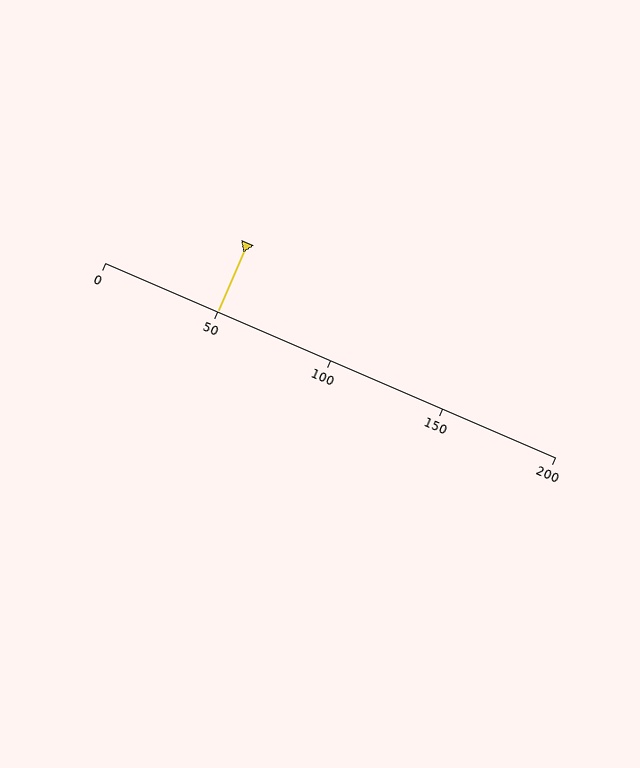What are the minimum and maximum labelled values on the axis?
The axis runs from 0 to 200.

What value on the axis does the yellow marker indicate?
The marker indicates approximately 50.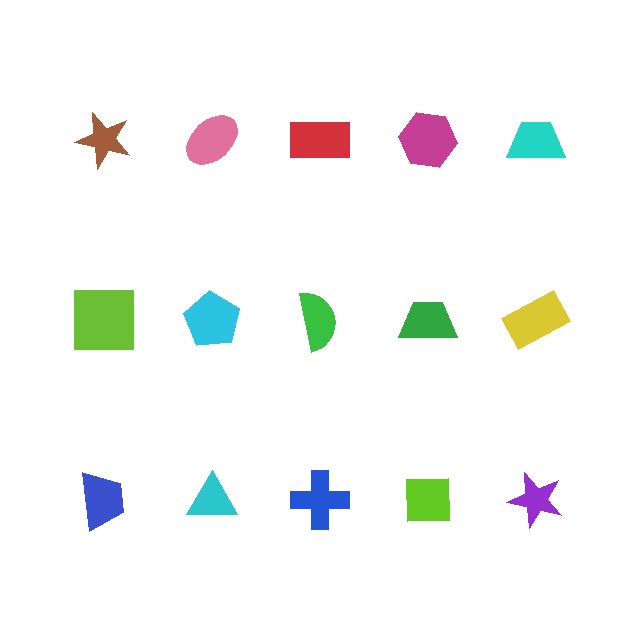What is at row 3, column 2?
A cyan triangle.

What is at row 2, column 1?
A lime square.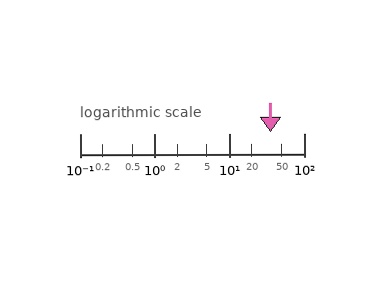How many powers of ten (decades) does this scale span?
The scale spans 3 decades, from 0.1 to 100.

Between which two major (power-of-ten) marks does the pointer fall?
The pointer is between 10 and 100.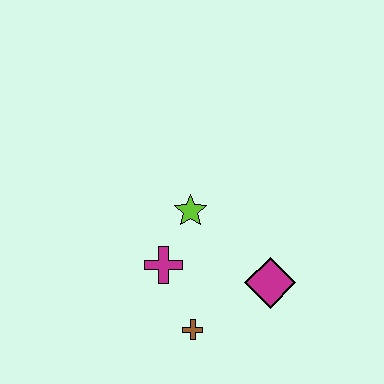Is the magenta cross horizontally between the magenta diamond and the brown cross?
No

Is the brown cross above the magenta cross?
No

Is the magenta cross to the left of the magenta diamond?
Yes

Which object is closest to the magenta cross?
The lime star is closest to the magenta cross.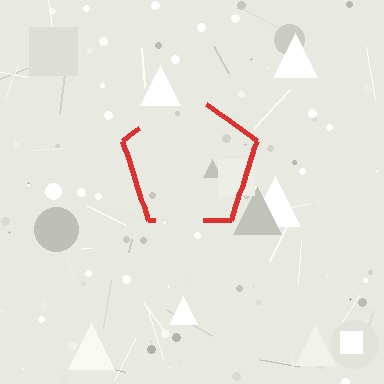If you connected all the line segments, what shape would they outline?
They would outline a pentagon.